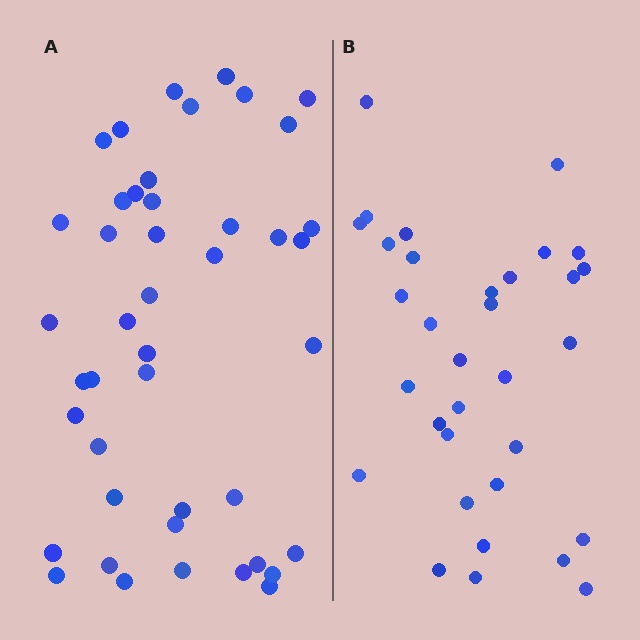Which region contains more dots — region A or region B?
Region A (the left region) has more dots.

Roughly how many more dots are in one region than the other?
Region A has roughly 12 or so more dots than region B.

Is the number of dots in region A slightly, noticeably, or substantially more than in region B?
Region A has noticeably more, but not dramatically so. The ratio is roughly 1.3 to 1.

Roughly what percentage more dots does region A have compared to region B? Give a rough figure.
About 35% more.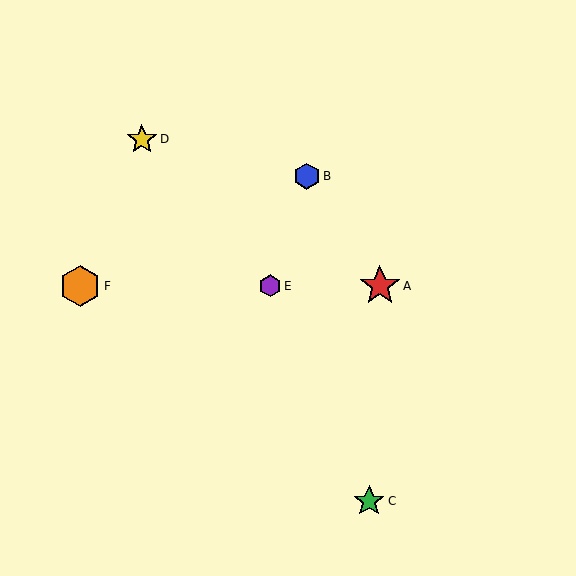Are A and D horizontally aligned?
No, A is at y≈286 and D is at y≈139.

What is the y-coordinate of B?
Object B is at y≈176.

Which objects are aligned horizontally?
Objects A, E, F are aligned horizontally.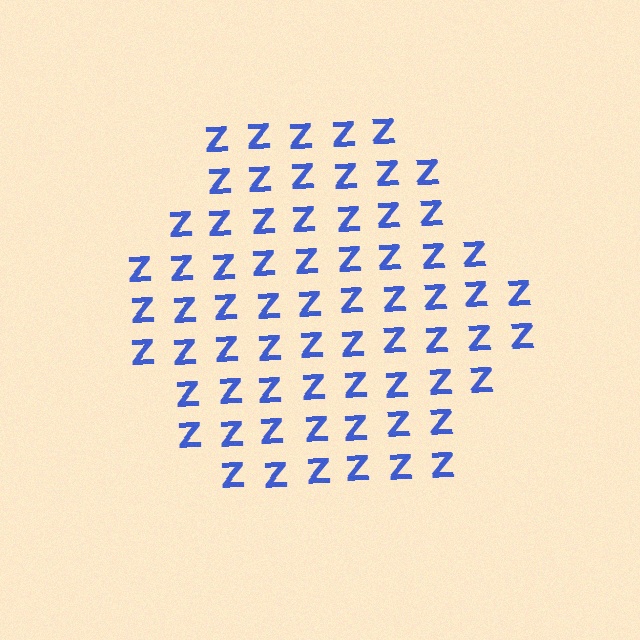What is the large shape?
The large shape is a hexagon.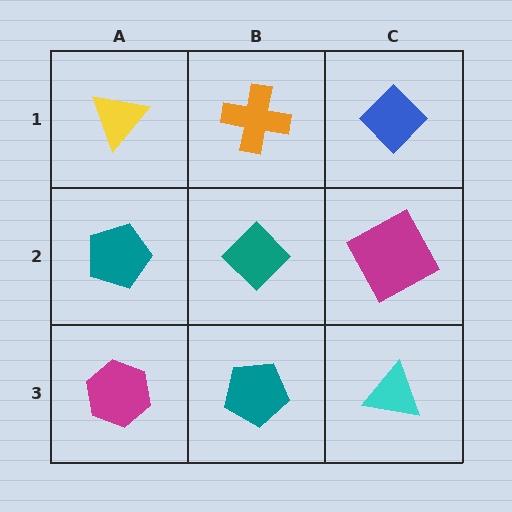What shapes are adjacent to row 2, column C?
A blue diamond (row 1, column C), a cyan triangle (row 3, column C), a teal diamond (row 2, column B).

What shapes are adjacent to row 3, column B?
A teal diamond (row 2, column B), a magenta hexagon (row 3, column A), a cyan triangle (row 3, column C).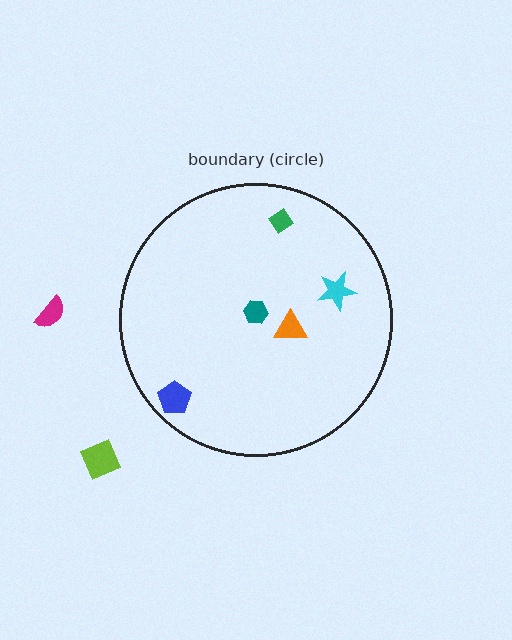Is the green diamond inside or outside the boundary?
Inside.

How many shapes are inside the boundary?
5 inside, 2 outside.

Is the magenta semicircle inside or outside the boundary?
Outside.